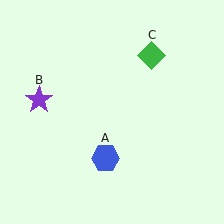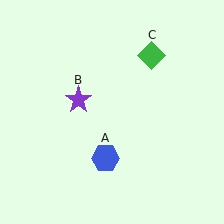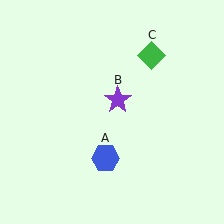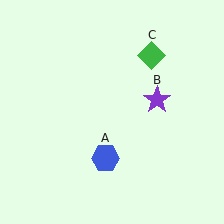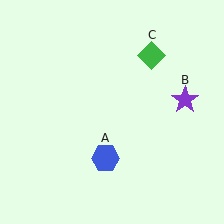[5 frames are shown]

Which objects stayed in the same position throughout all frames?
Blue hexagon (object A) and green diamond (object C) remained stationary.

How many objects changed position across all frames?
1 object changed position: purple star (object B).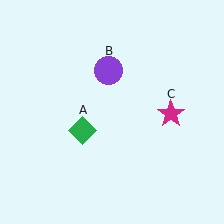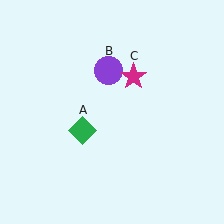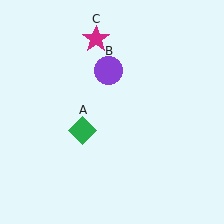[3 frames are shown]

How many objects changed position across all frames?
1 object changed position: magenta star (object C).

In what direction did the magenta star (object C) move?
The magenta star (object C) moved up and to the left.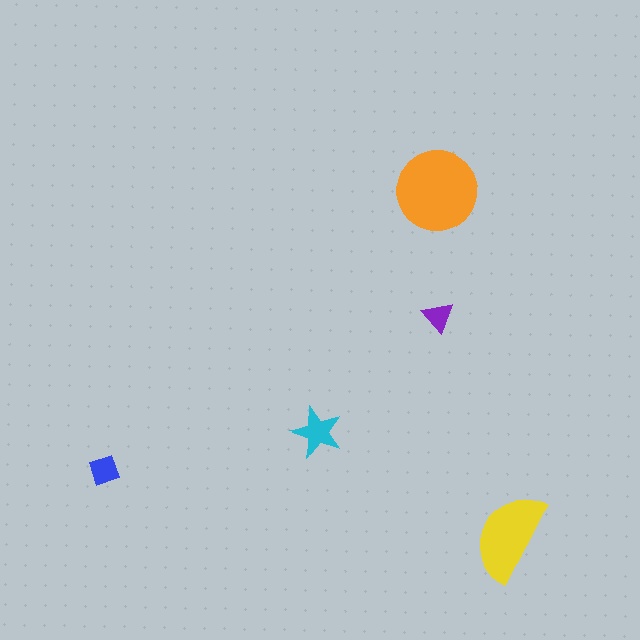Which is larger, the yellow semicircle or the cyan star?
The yellow semicircle.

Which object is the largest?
The orange circle.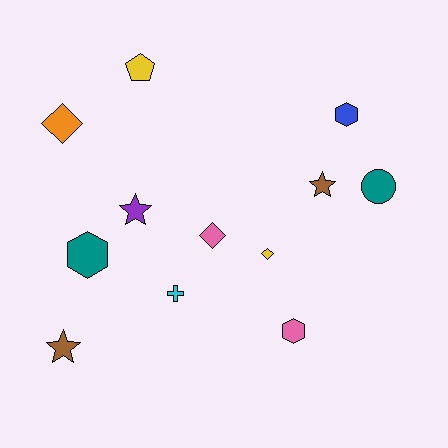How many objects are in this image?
There are 12 objects.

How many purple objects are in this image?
There is 1 purple object.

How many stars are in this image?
There are 3 stars.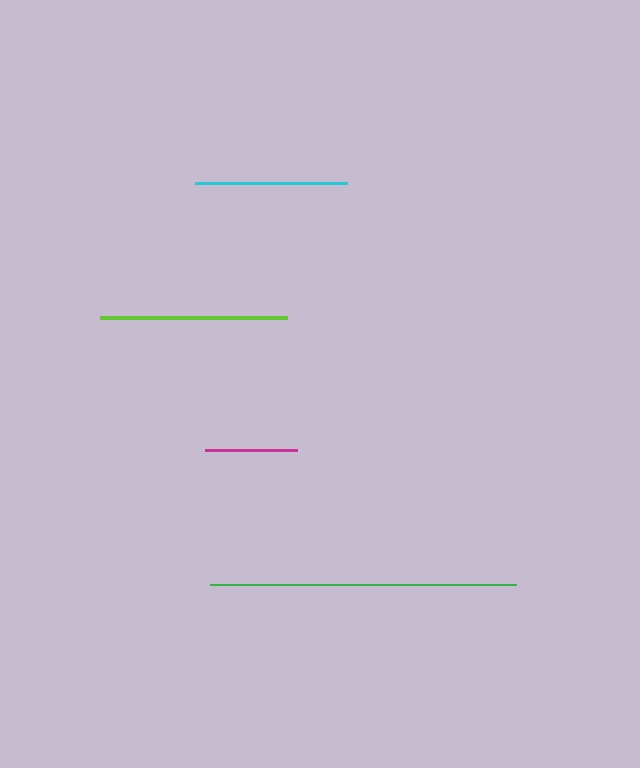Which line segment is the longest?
The green line is the longest at approximately 306 pixels.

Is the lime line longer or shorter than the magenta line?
The lime line is longer than the magenta line.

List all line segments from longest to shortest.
From longest to shortest: green, lime, cyan, magenta.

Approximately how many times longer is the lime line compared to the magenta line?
The lime line is approximately 2.0 times the length of the magenta line.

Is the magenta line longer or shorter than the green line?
The green line is longer than the magenta line.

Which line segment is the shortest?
The magenta line is the shortest at approximately 92 pixels.